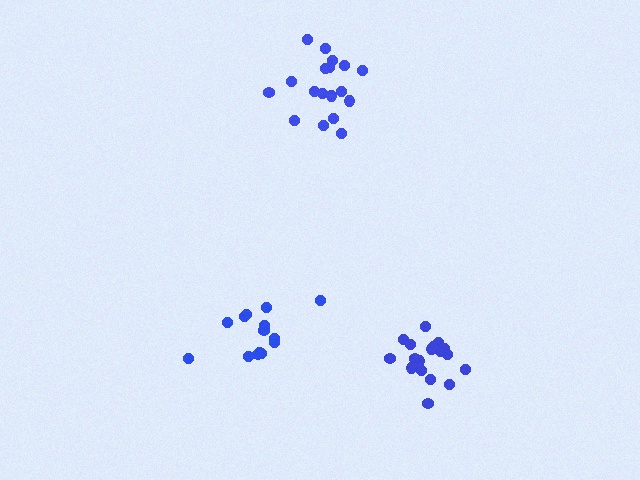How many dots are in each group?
Group 1: 14 dots, Group 2: 18 dots, Group 3: 18 dots (50 total).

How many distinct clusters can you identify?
There are 3 distinct clusters.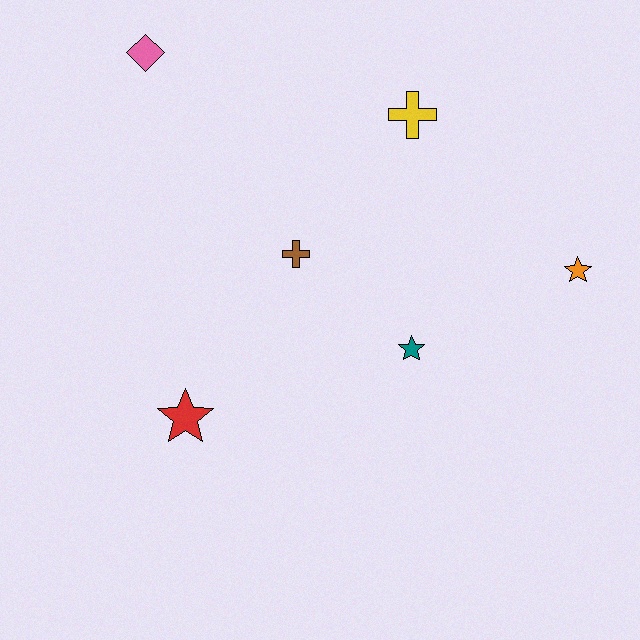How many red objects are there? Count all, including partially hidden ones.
There is 1 red object.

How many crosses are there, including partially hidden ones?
There are 2 crosses.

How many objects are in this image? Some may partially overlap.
There are 6 objects.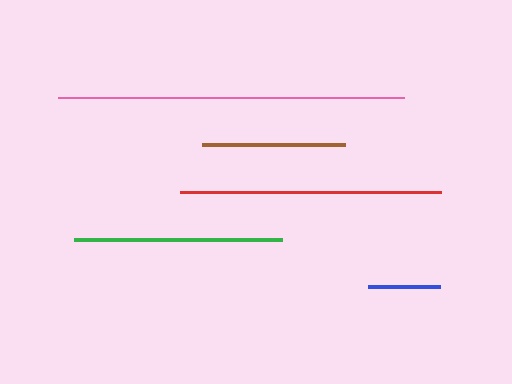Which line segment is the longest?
The pink line is the longest at approximately 347 pixels.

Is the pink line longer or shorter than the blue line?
The pink line is longer than the blue line.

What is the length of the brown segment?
The brown segment is approximately 143 pixels long.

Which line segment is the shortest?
The blue line is the shortest at approximately 72 pixels.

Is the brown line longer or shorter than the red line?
The red line is longer than the brown line.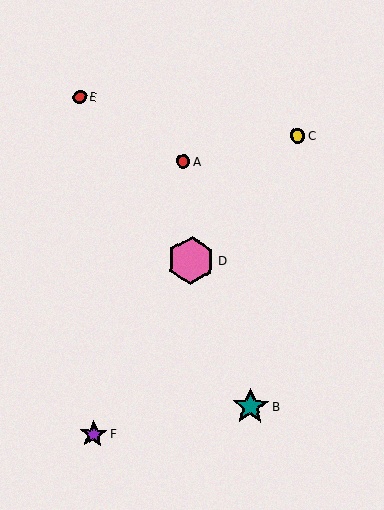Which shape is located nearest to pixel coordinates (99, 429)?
The purple star (labeled F) at (93, 434) is nearest to that location.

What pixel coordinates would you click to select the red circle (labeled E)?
Click at (80, 97) to select the red circle E.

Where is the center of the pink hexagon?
The center of the pink hexagon is at (191, 260).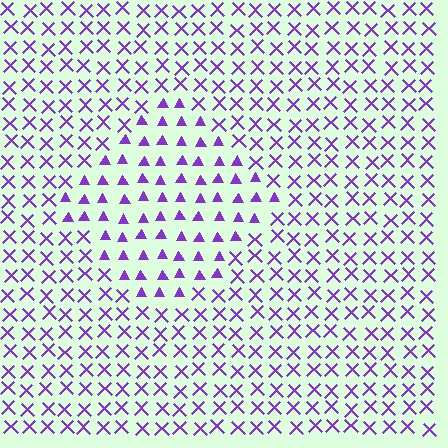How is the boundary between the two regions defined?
The boundary is defined by a change in element shape: triangles inside vs. X marks outside. All elements share the same color and spacing.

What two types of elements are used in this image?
The image uses triangles inside the diamond region and X marks outside it.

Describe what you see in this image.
The image is filled with small purple elements arranged in a uniform grid. A diamond-shaped region contains triangles, while the surrounding area contains X marks. The boundary is defined purely by the change in element shape.